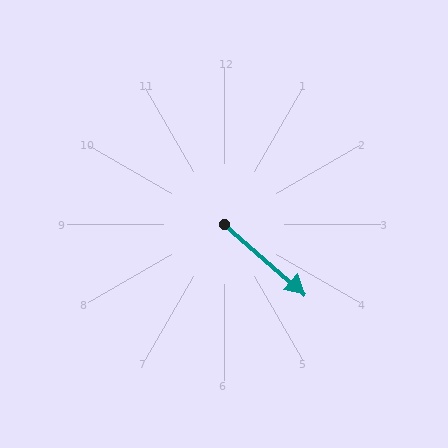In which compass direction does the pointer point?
Southeast.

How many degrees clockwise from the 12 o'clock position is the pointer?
Approximately 131 degrees.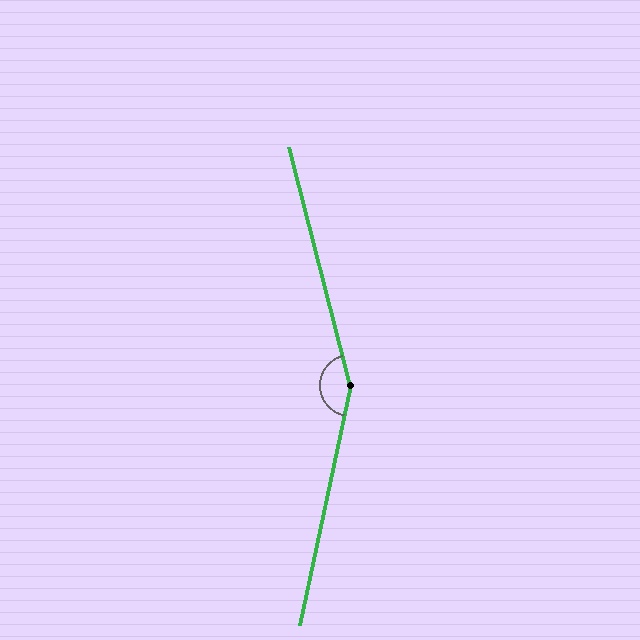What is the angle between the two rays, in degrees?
Approximately 154 degrees.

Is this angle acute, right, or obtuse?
It is obtuse.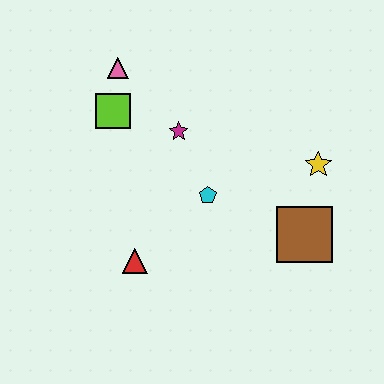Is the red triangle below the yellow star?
Yes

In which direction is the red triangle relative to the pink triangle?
The red triangle is below the pink triangle.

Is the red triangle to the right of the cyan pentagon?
No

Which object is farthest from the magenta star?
The brown square is farthest from the magenta star.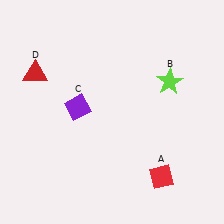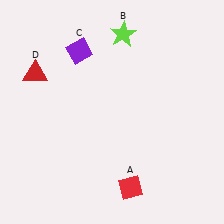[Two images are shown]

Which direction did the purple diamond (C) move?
The purple diamond (C) moved up.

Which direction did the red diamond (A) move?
The red diamond (A) moved left.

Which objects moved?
The objects that moved are: the red diamond (A), the lime star (B), the purple diamond (C).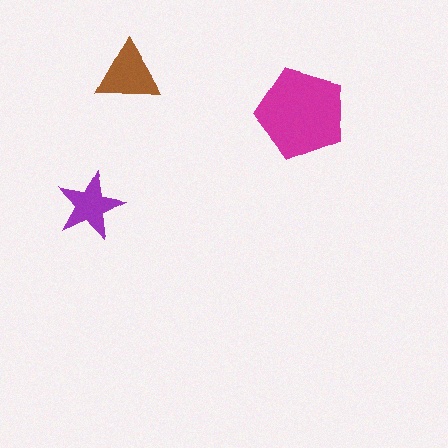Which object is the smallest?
The purple star.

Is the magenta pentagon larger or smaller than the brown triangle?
Larger.